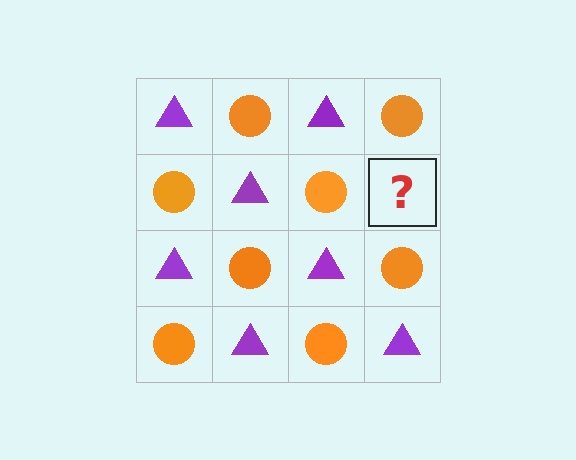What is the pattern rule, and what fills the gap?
The rule is that it alternates purple triangle and orange circle in a checkerboard pattern. The gap should be filled with a purple triangle.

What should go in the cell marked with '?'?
The missing cell should contain a purple triangle.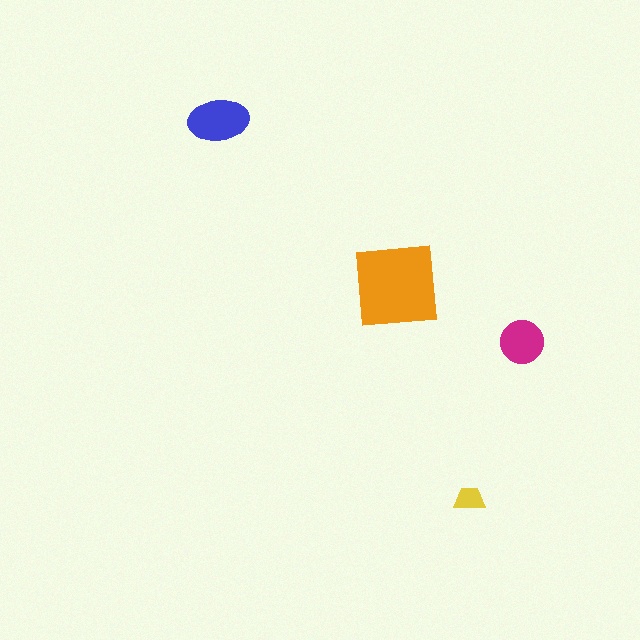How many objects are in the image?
There are 4 objects in the image.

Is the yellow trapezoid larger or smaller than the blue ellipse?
Smaller.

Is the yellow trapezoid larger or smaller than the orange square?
Smaller.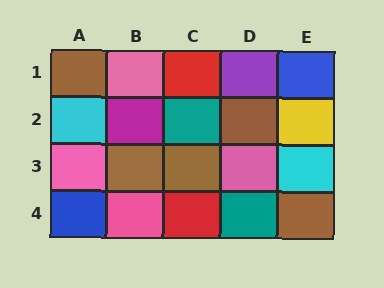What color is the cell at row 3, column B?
Brown.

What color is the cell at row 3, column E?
Cyan.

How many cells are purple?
1 cell is purple.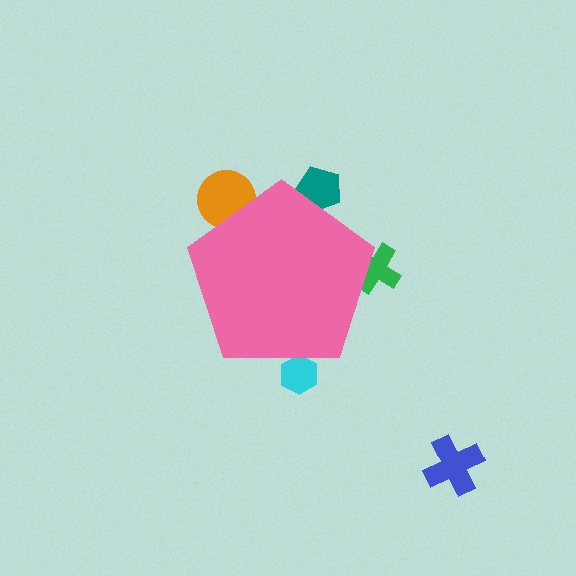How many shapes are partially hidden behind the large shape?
4 shapes are partially hidden.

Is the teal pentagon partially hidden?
Yes, the teal pentagon is partially hidden behind the pink pentagon.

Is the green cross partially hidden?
Yes, the green cross is partially hidden behind the pink pentagon.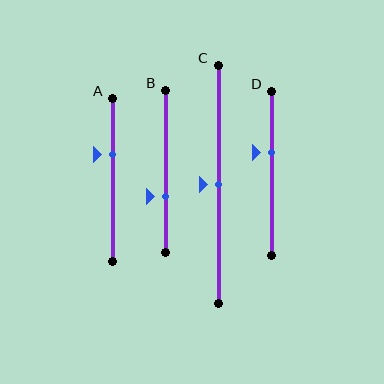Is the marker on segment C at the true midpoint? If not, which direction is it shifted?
Yes, the marker on segment C is at the true midpoint.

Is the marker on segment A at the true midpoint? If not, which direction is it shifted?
No, the marker on segment A is shifted upward by about 15% of the segment length.